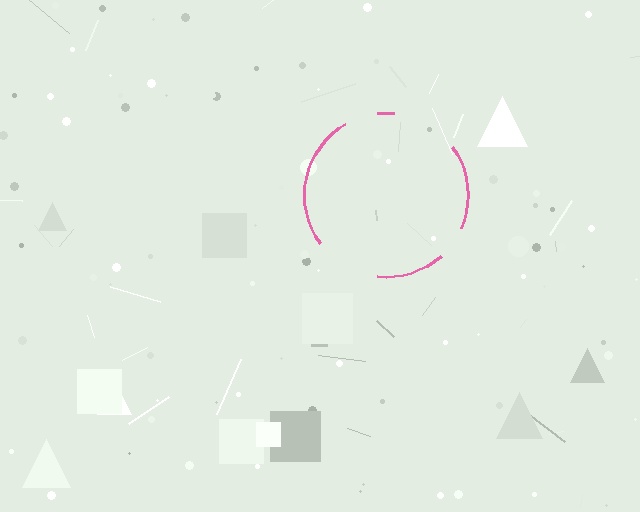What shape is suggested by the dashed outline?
The dashed outline suggests a circle.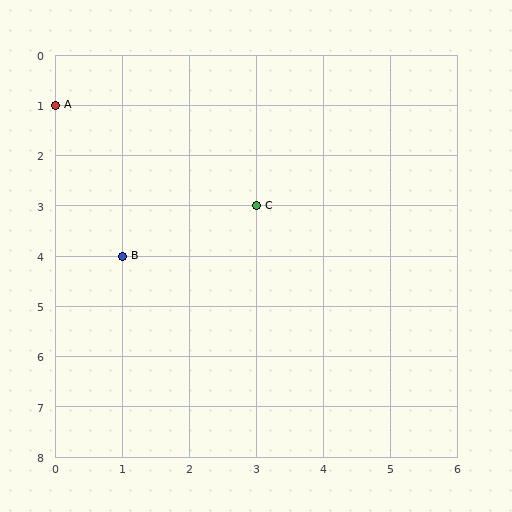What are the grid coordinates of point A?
Point A is at grid coordinates (0, 1).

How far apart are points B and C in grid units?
Points B and C are 2 columns and 1 row apart (about 2.2 grid units diagonally).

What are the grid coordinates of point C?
Point C is at grid coordinates (3, 3).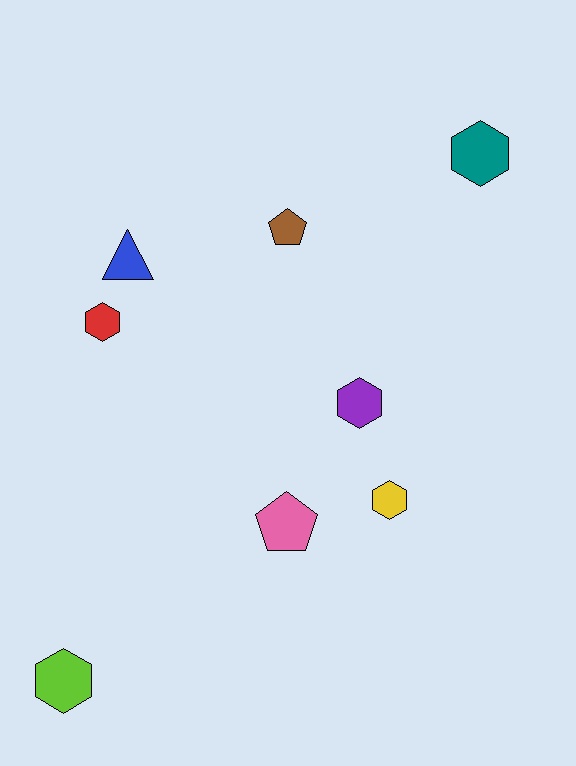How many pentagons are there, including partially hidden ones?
There are 2 pentagons.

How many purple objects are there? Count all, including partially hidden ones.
There is 1 purple object.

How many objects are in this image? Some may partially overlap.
There are 8 objects.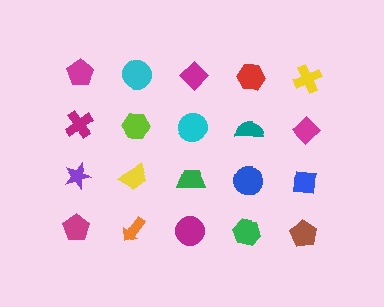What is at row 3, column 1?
A purple star.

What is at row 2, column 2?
A lime hexagon.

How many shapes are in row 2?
5 shapes.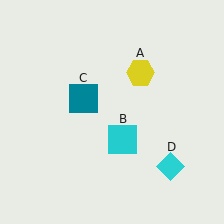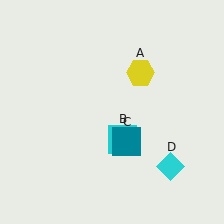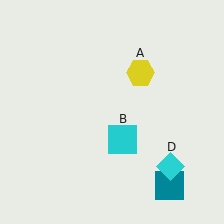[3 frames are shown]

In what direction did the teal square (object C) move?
The teal square (object C) moved down and to the right.